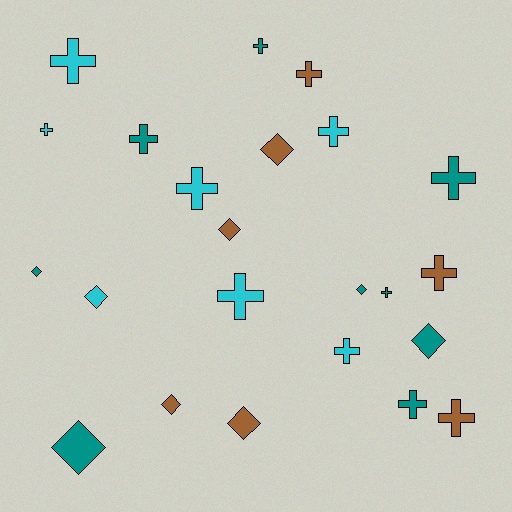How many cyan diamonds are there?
There is 1 cyan diamond.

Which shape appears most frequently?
Cross, with 14 objects.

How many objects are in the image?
There are 23 objects.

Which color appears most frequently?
Teal, with 9 objects.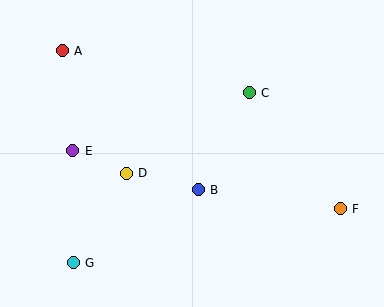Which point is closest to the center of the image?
Point B at (198, 190) is closest to the center.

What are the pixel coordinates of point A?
Point A is at (62, 51).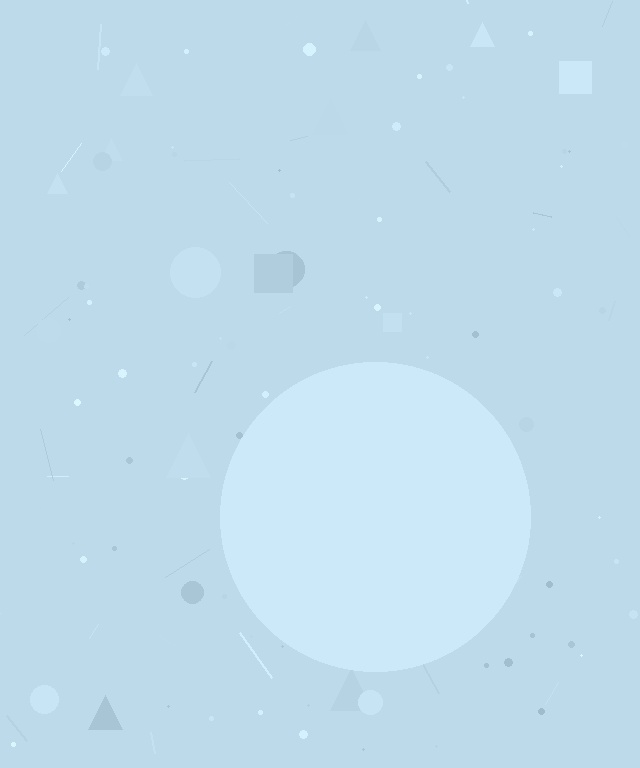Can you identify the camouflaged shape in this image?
The camouflaged shape is a circle.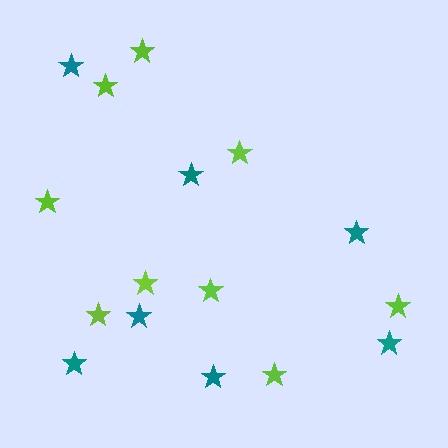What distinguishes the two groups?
There are 2 groups: one group of lime stars (9) and one group of teal stars (7).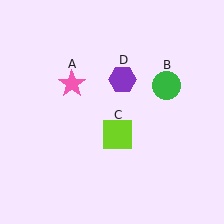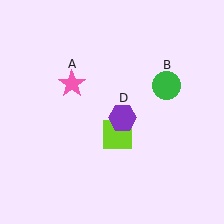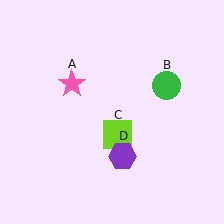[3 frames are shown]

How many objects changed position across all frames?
1 object changed position: purple hexagon (object D).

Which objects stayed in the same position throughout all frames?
Pink star (object A) and green circle (object B) and lime square (object C) remained stationary.